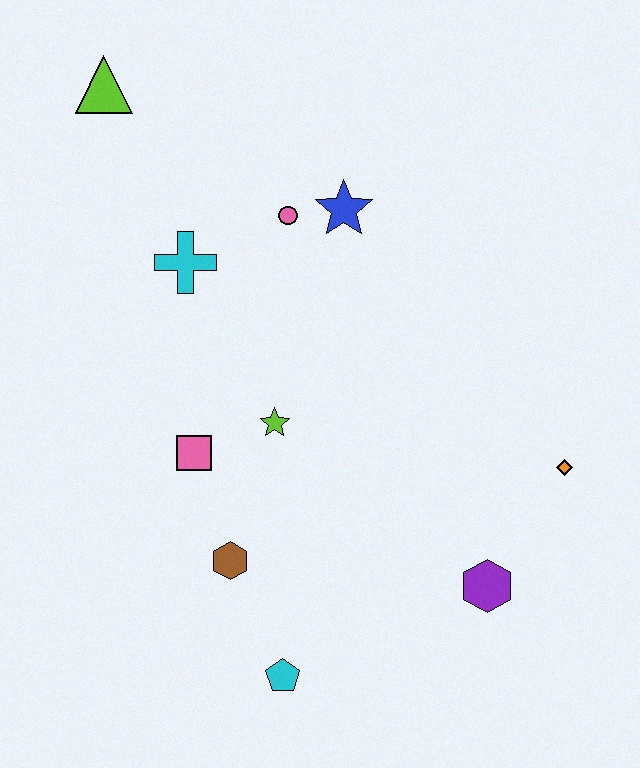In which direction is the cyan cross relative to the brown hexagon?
The cyan cross is above the brown hexagon.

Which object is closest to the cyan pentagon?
The brown hexagon is closest to the cyan pentagon.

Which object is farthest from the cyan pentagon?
The lime triangle is farthest from the cyan pentagon.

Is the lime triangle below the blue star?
No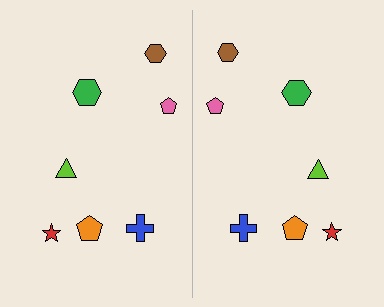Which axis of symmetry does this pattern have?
The pattern has a vertical axis of symmetry running through the center of the image.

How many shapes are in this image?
There are 14 shapes in this image.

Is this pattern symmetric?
Yes, this pattern has bilateral (reflection) symmetry.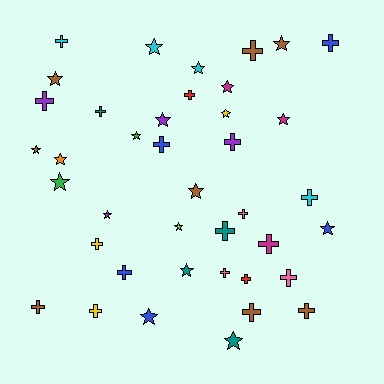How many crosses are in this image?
There are 21 crosses.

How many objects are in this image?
There are 40 objects.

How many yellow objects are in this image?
There are 3 yellow objects.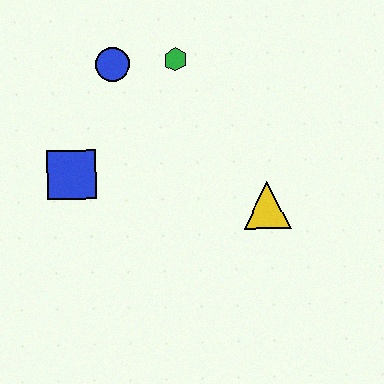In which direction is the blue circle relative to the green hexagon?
The blue circle is to the left of the green hexagon.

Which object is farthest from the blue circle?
The yellow triangle is farthest from the blue circle.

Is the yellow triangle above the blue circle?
No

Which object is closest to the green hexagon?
The blue circle is closest to the green hexagon.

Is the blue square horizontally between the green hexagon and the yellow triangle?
No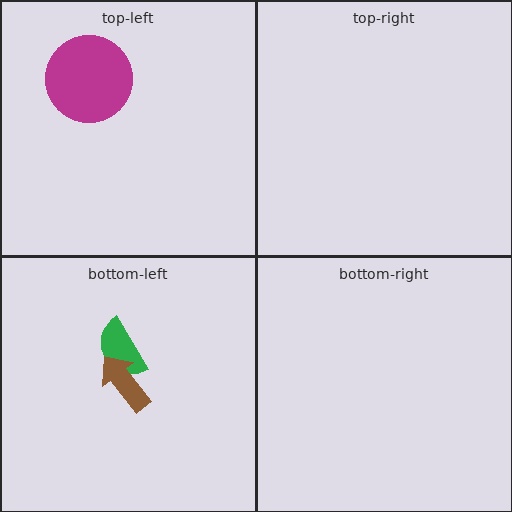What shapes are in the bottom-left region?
The green semicircle, the brown arrow.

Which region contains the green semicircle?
The bottom-left region.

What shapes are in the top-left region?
The magenta circle.